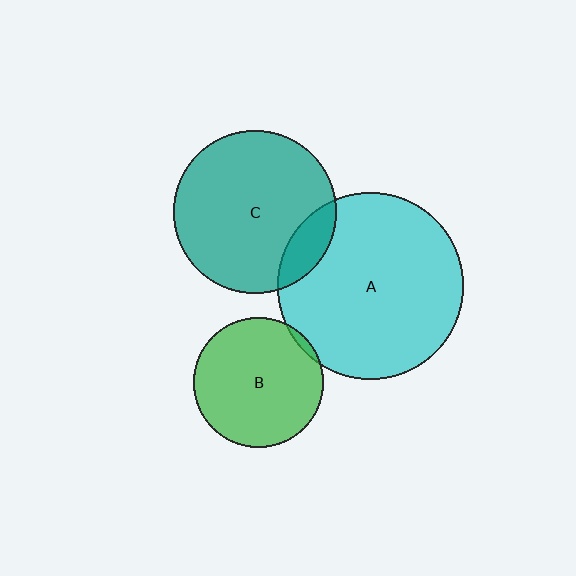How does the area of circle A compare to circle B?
Approximately 2.1 times.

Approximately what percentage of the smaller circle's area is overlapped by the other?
Approximately 15%.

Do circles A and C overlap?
Yes.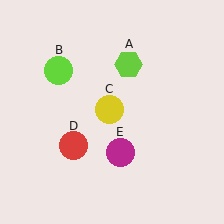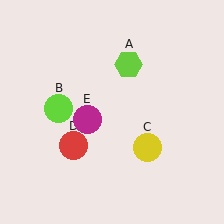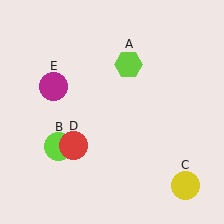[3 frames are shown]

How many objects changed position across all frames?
3 objects changed position: lime circle (object B), yellow circle (object C), magenta circle (object E).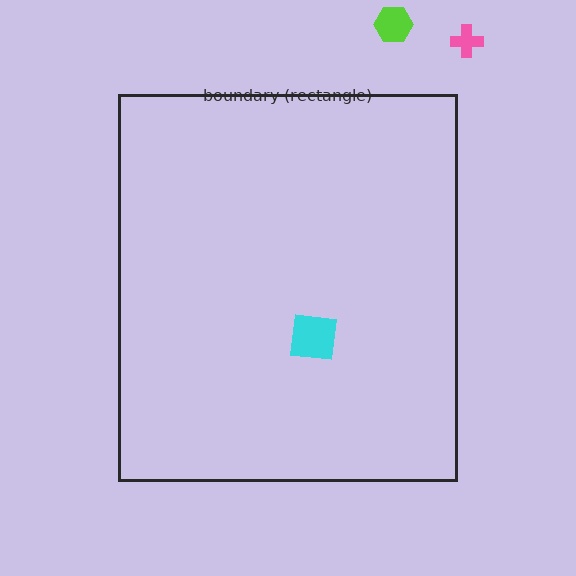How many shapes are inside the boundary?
1 inside, 2 outside.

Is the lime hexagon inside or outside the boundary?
Outside.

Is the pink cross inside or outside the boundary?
Outside.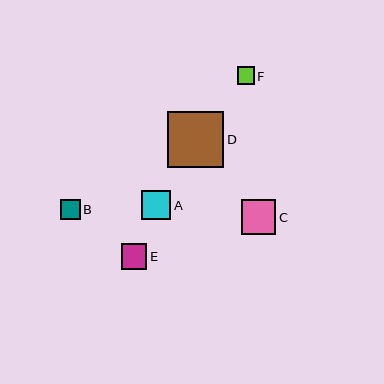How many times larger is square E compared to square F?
Square E is approximately 1.5 times the size of square F.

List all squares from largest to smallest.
From largest to smallest: D, C, A, E, B, F.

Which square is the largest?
Square D is the largest with a size of approximately 56 pixels.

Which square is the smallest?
Square F is the smallest with a size of approximately 17 pixels.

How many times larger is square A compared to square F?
Square A is approximately 1.7 times the size of square F.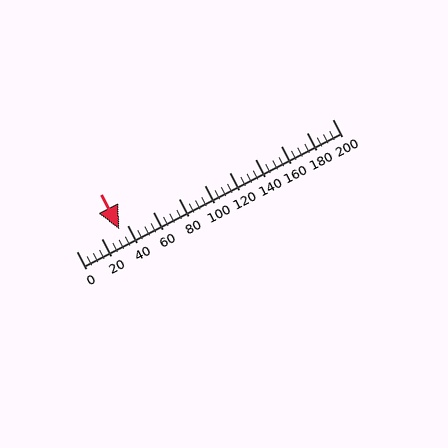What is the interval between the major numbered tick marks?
The major tick marks are spaced 20 units apart.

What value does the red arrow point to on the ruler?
The red arrow points to approximately 34.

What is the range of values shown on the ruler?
The ruler shows values from 0 to 200.